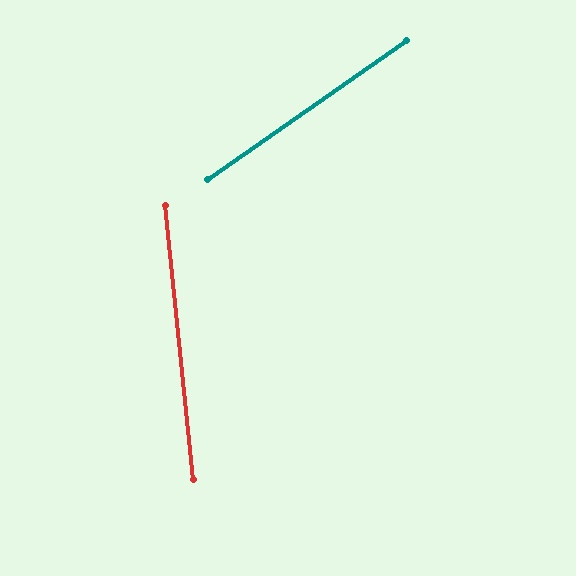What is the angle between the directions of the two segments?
Approximately 61 degrees.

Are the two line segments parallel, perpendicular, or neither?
Neither parallel nor perpendicular — they differ by about 61°.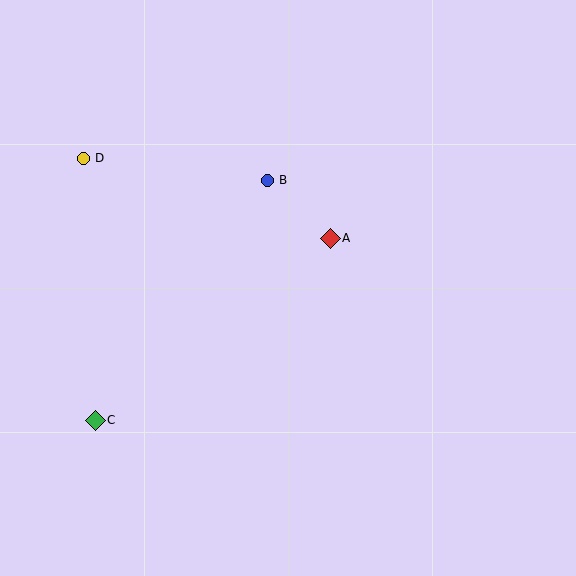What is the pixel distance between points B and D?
The distance between B and D is 185 pixels.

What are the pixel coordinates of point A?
Point A is at (330, 238).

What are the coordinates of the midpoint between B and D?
The midpoint between B and D is at (175, 169).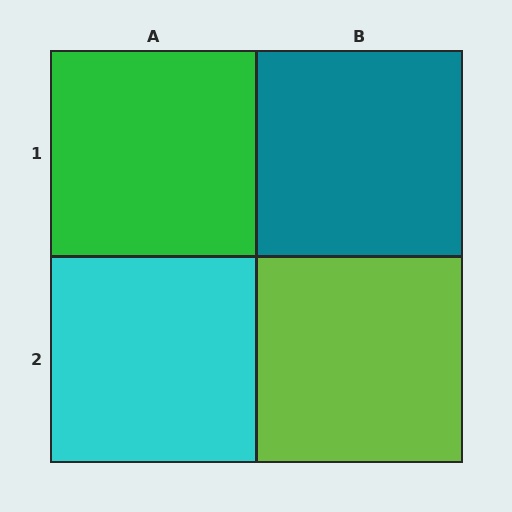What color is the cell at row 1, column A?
Green.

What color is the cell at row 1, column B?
Teal.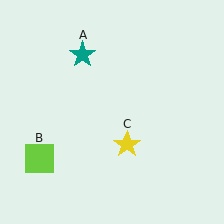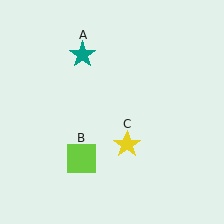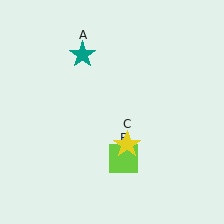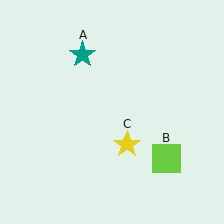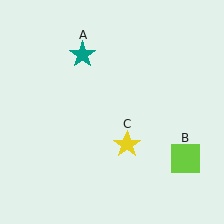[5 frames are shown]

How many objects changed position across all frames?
1 object changed position: lime square (object B).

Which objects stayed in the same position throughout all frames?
Teal star (object A) and yellow star (object C) remained stationary.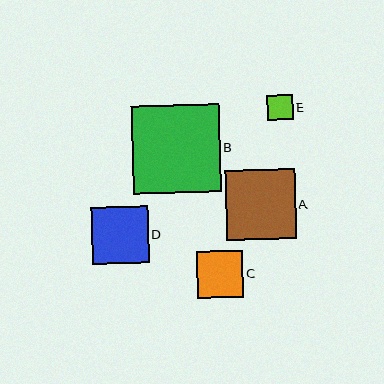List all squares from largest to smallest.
From largest to smallest: B, A, D, C, E.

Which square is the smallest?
Square E is the smallest with a size of approximately 26 pixels.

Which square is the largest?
Square B is the largest with a size of approximately 88 pixels.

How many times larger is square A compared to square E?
Square A is approximately 2.7 times the size of square E.